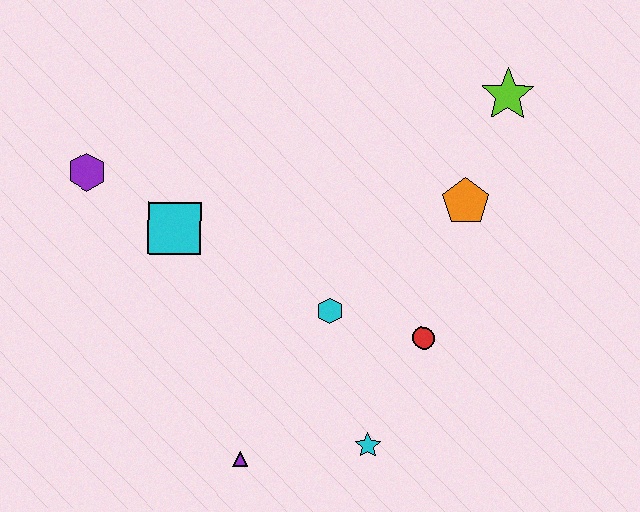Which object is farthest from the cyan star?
The purple hexagon is farthest from the cyan star.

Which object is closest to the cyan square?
The purple hexagon is closest to the cyan square.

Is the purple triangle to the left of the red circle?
Yes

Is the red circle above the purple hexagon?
No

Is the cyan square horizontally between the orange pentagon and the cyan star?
No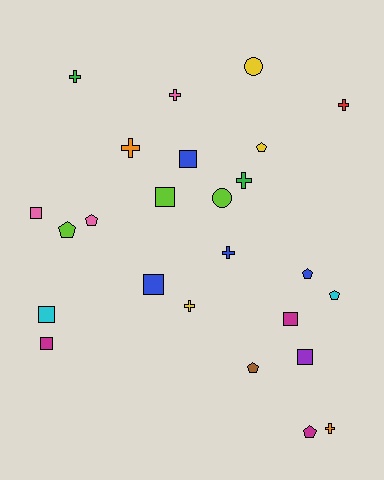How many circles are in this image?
There are 2 circles.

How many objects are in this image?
There are 25 objects.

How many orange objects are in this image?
There are 2 orange objects.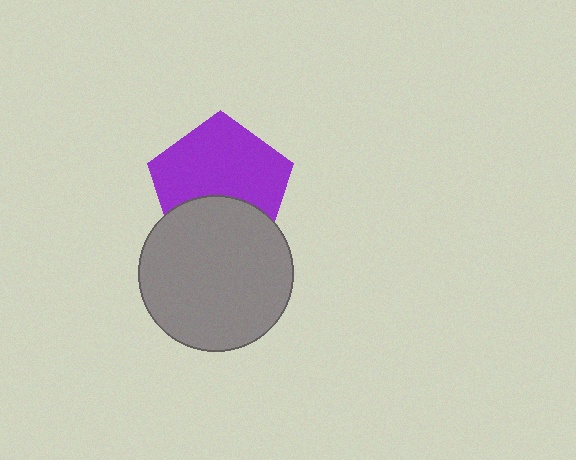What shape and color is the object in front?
The object in front is a gray circle.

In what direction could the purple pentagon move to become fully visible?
The purple pentagon could move up. That would shift it out from behind the gray circle entirely.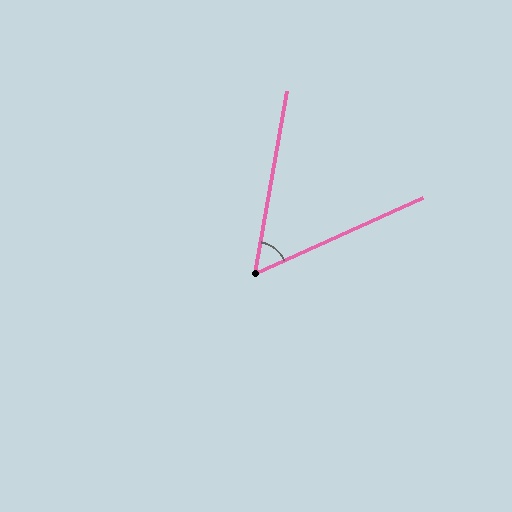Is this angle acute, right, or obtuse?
It is acute.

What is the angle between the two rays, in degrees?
Approximately 56 degrees.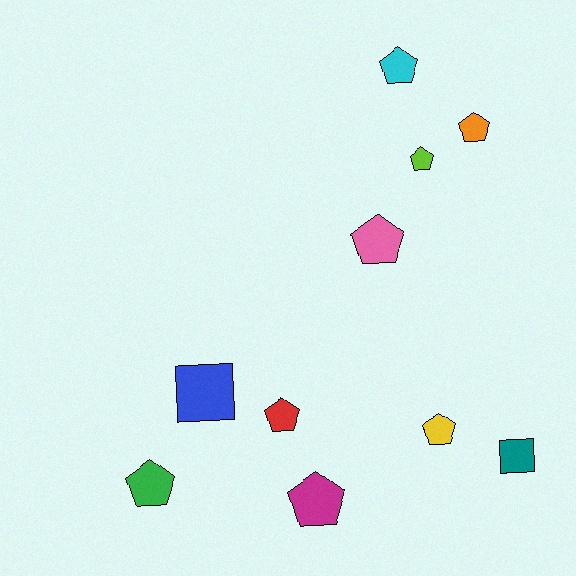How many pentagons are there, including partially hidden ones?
There are 8 pentagons.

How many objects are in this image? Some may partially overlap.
There are 10 objects.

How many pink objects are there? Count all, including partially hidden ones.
There is 1 pink object.